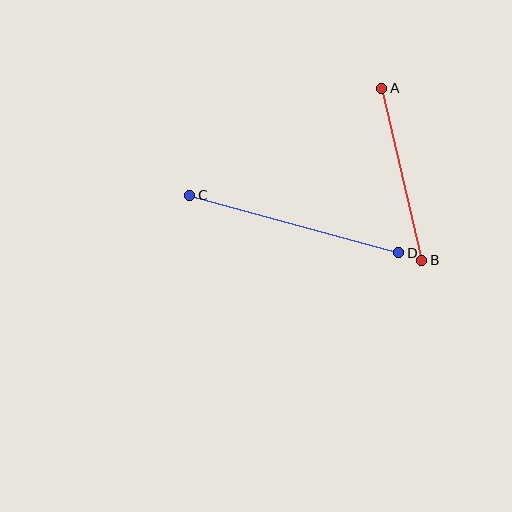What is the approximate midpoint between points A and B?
The midpoint is at approximately (402, 174) pixels.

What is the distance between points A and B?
The distance is approximately 176 pixels.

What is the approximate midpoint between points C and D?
The midpoint is at approximately (294, 224) pixels.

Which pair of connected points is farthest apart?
Points C and D are farthest apart.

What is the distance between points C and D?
The distance is approximately 217 pixels.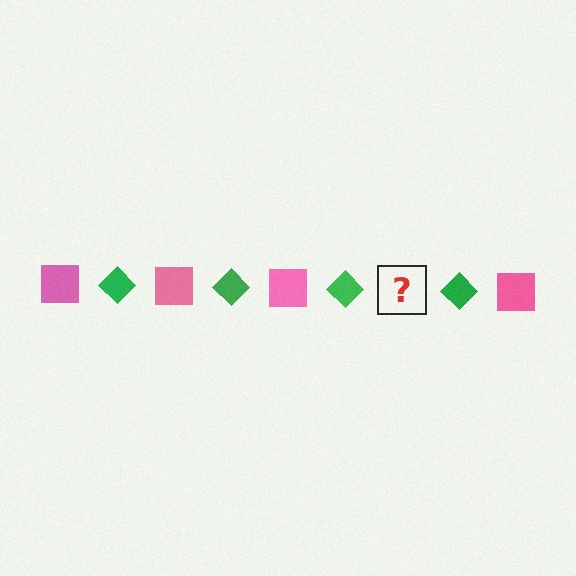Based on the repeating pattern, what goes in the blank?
The blank should be a pink square.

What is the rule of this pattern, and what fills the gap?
The rule is that the pattern alternates between pink square and green diamond. The gap should be filled with a pink square.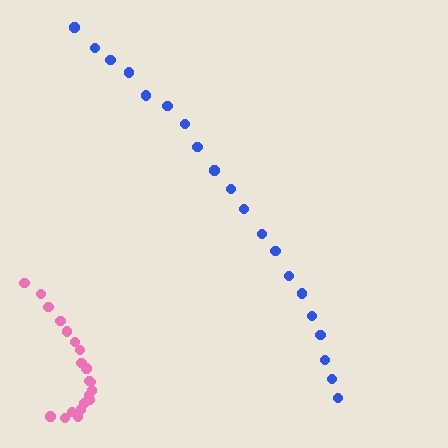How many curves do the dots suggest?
There are 2 distinct paths.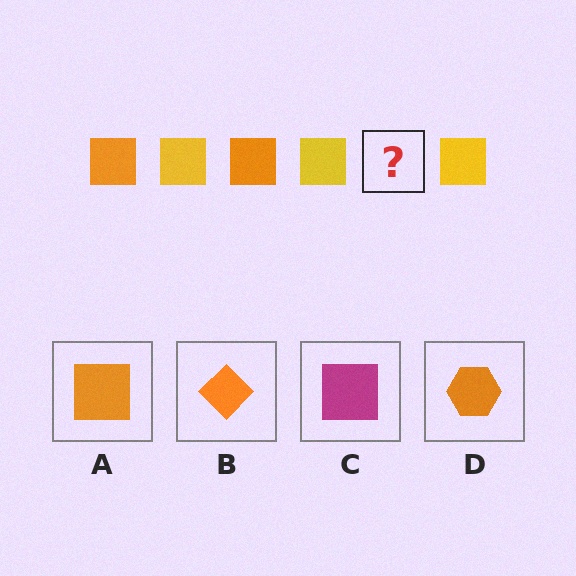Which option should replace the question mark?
Option A.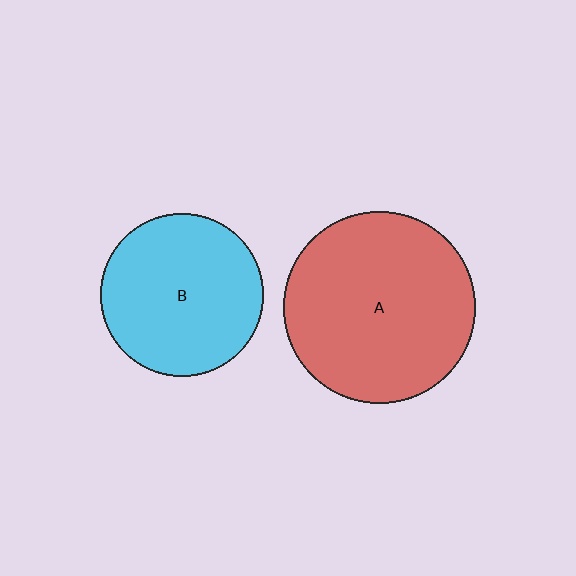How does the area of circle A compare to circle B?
Approximately 1.4 times.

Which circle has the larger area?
Circle A (red).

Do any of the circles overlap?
No, none of the circles overlap.